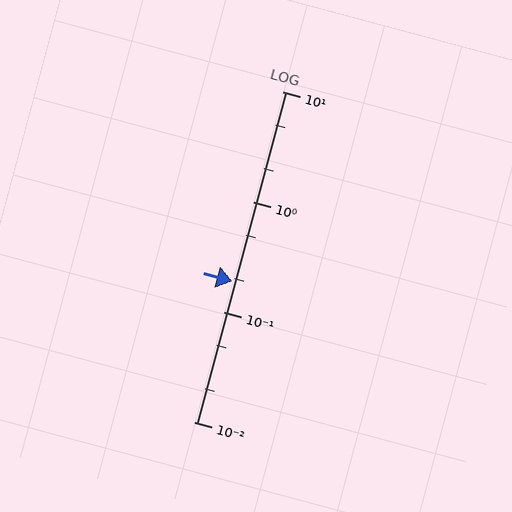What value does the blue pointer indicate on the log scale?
The pointer indicates approximately 0.19.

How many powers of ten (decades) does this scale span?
The scale spans 3 decades, from 0.01 to 10.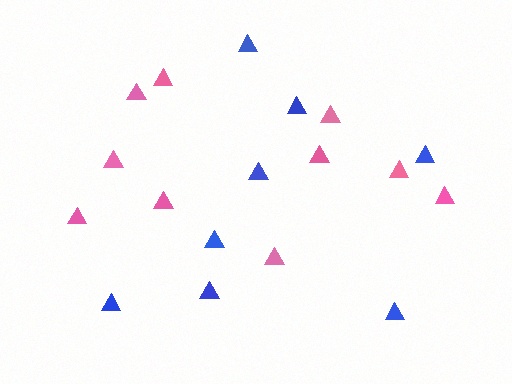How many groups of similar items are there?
There are 2 groups: one group of pink triangles (10) and one group of blue triangles (8).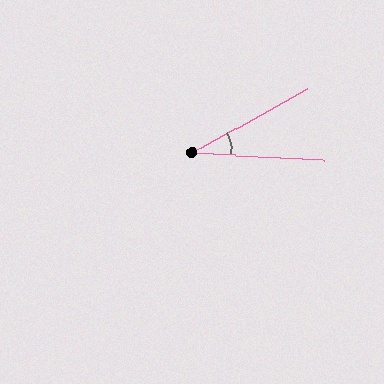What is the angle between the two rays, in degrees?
Approximately 32 degrees.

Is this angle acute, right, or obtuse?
It is acute.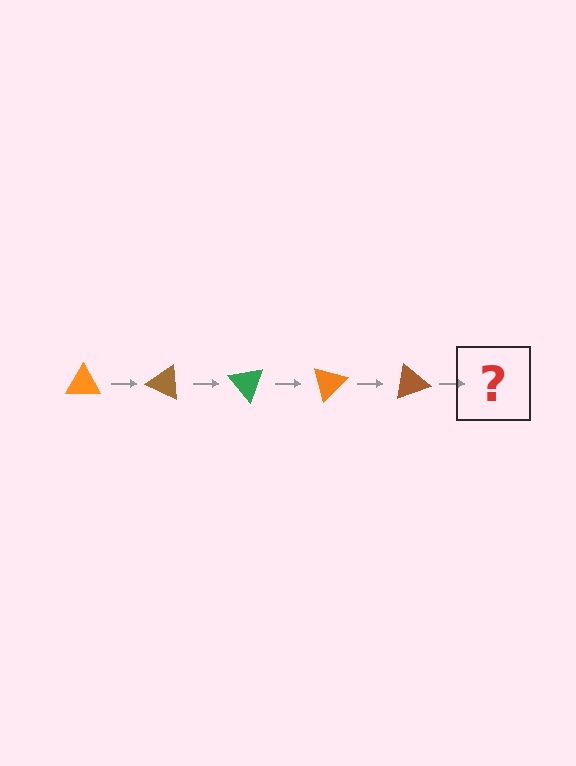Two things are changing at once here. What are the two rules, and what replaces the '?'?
The two rules are that it rotates 25 degrees each step and the color cycles through orange, brown, and green. The '?' should be a green triangle, rotated 125 degrees from the start.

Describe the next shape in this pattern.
It should be a green triangle, rotated 125 degrees from the start.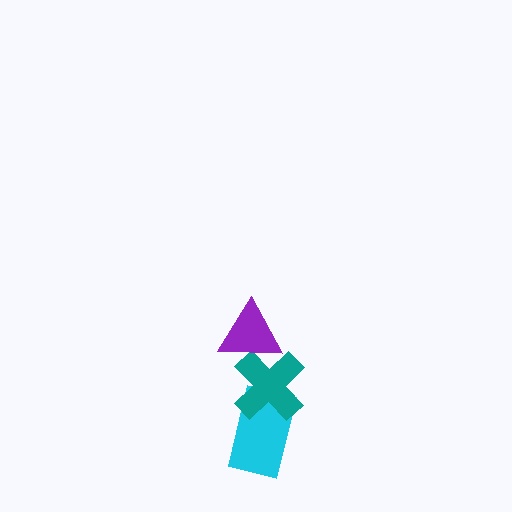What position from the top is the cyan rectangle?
The cyan rectangle is 3rd from the top.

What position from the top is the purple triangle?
The purple triangle is 1st from the top.